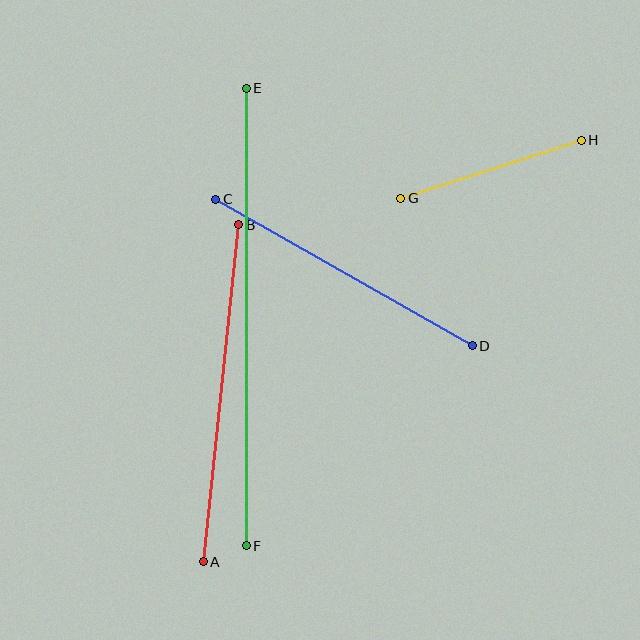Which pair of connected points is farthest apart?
Points E and F are farthest apart.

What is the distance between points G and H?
The distance is approximately 190 pixels.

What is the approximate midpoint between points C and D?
The midpoint is at approximately (344, 273) pixels.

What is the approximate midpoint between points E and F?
The midpoint is at approximately (246, 317) pixels.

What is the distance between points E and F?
The distance is approximately 457 pixels.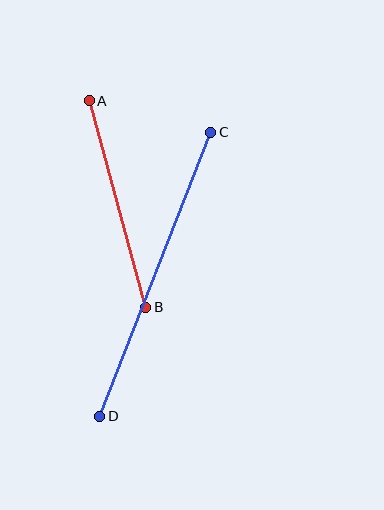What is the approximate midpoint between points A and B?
The midpoint is at approximately (117, 204) pixels.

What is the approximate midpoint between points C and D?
The midpoint is at approximately (155, 274) pixels.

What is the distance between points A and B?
The distance is approximately 214 pixels.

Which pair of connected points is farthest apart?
Points C and D are farthest apart.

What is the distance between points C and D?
The distance is approximately 305 pixels.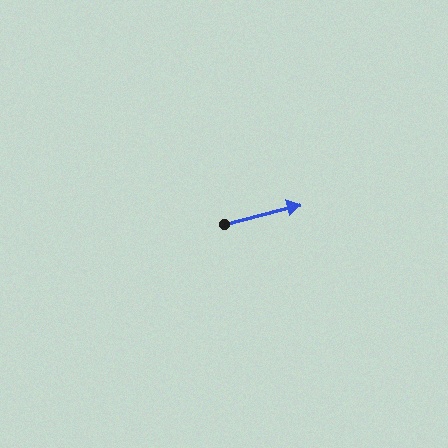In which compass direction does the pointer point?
East.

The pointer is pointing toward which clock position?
Roughly 3 o'clock.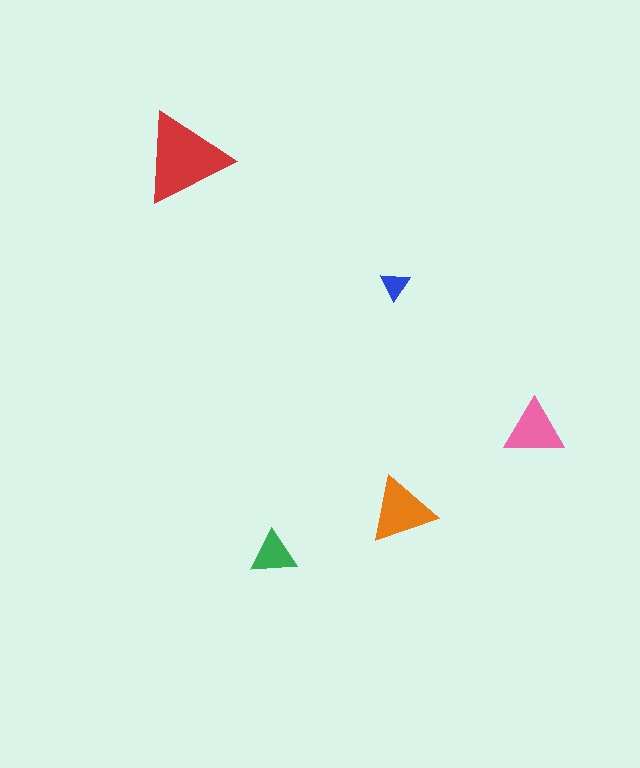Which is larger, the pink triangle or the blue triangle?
The pink one.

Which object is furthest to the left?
The red triangle is leftmost.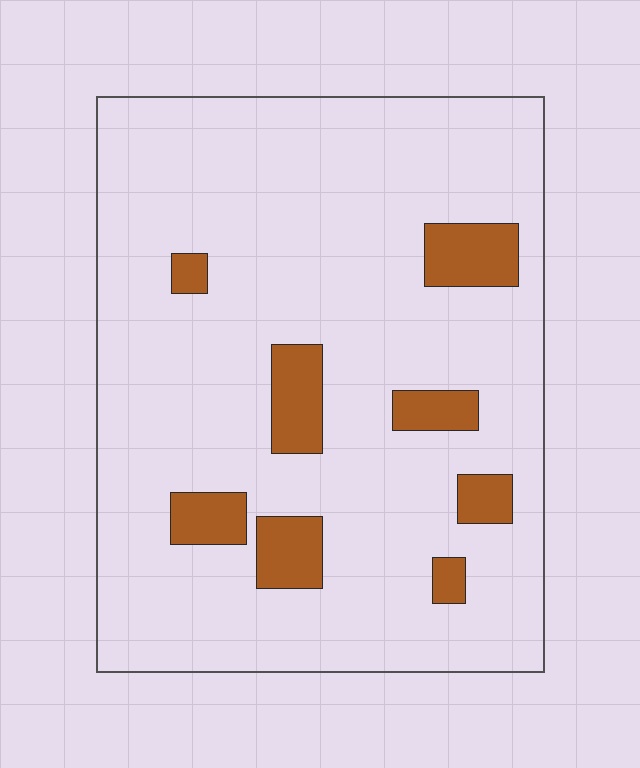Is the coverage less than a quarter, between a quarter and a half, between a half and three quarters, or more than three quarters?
Less than a quarter.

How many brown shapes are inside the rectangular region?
8.